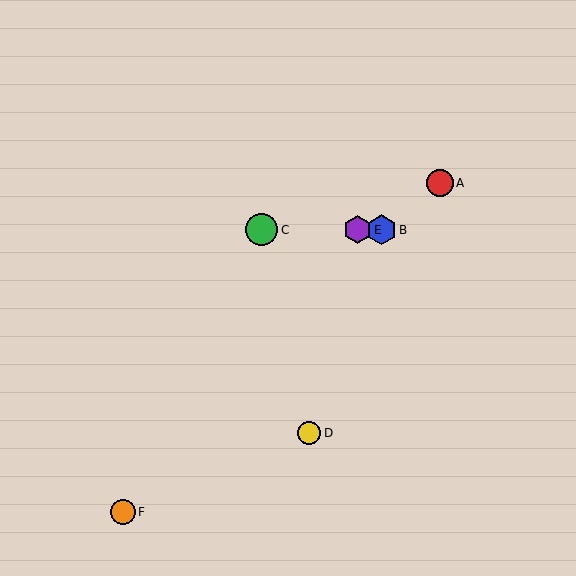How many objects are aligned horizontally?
3 objects (B, C, E) are aligned horizontally.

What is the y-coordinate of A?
Object A is at y≈183.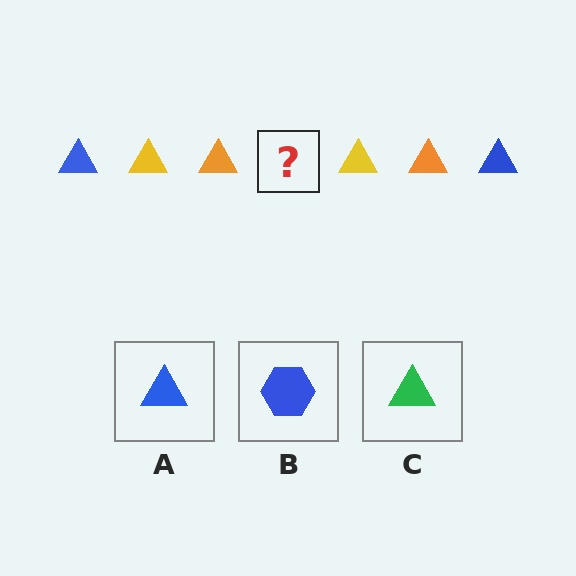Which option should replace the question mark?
Option A.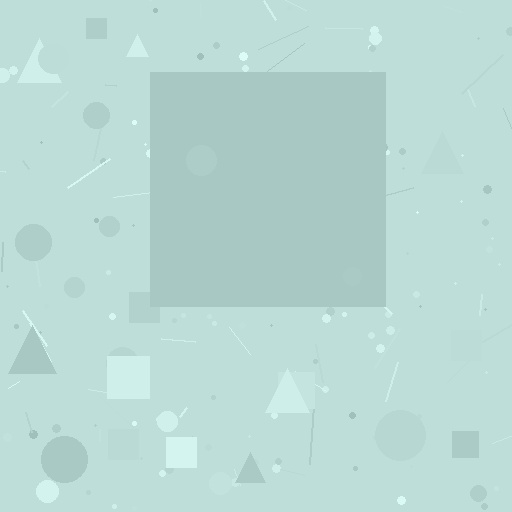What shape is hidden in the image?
A square is hidden in the image.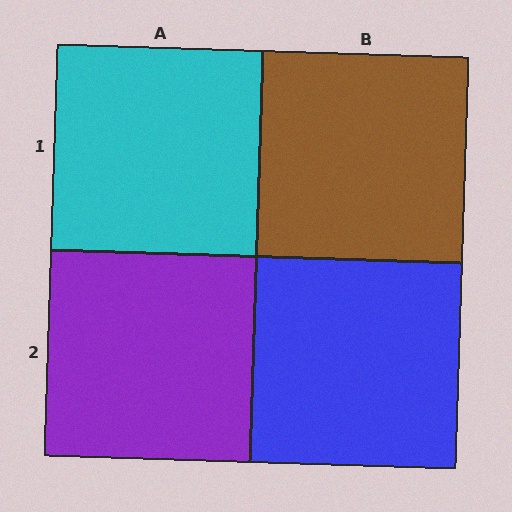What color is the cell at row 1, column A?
Cyan.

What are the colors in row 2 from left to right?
Purple, blue.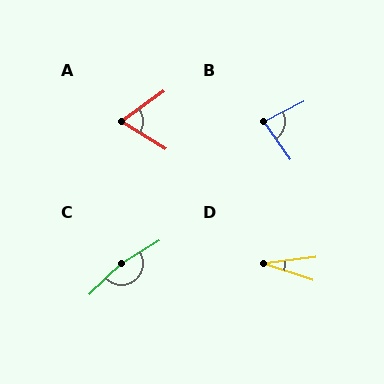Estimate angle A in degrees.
Approximately 68 degrees.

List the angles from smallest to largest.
D (26°), A (68°), B (81°), C (168°).